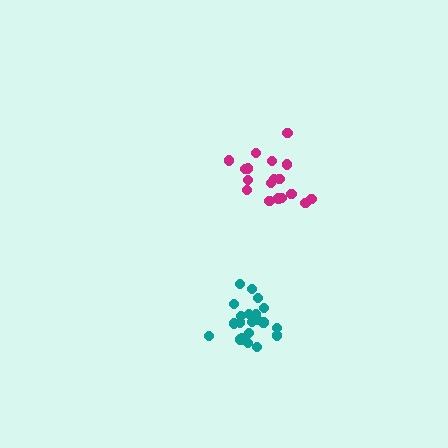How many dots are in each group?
Group 1: 18 dots, Group 2: 21 dots (39 total).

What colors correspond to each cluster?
The clusters are colored: magenta, teal.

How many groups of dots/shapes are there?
There are 2 groups.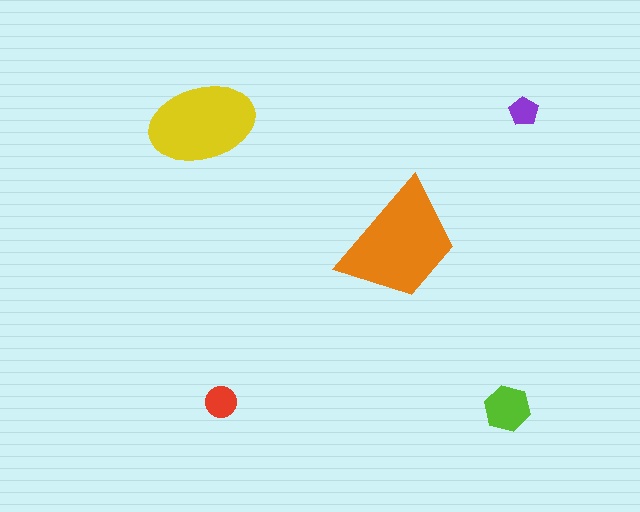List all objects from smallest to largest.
The purple pentagon, the red circle, the lime hexagon, the yellow ellipse, the orange trapezoid.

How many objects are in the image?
There are 5 objects in the image.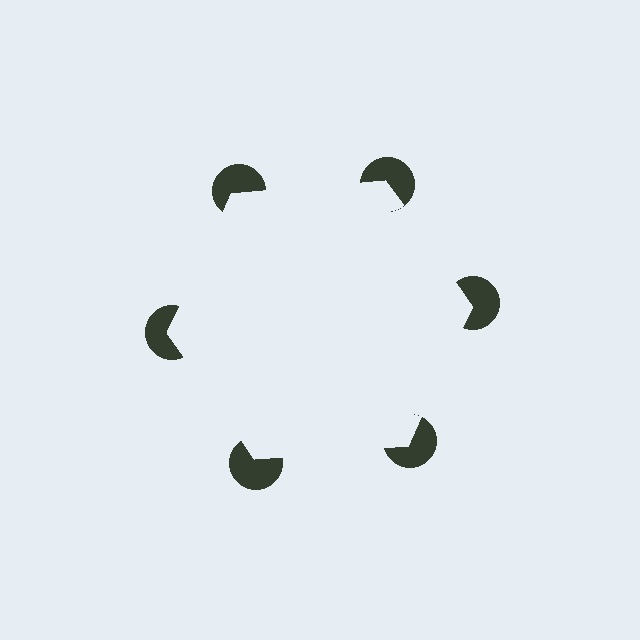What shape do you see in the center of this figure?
An illusory hexagon — its edges are inferred from the aligned wedge cuts in the pac-man discs, not physically drawn.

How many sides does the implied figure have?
6 sides.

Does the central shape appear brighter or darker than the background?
It typically appears slightly brighter than the background, even though no actual brightness change is drawn.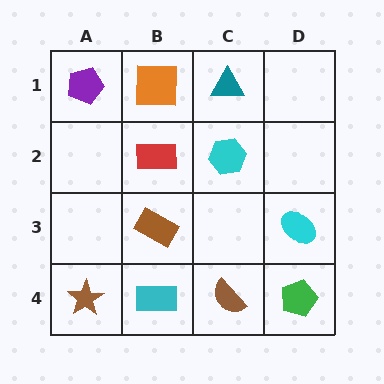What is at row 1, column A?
A purple pentagon.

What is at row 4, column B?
A cyan rectangle.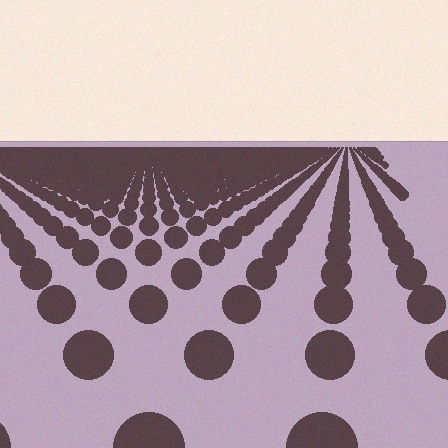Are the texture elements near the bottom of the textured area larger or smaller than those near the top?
Larger. Near the bottom, elements are closer to the viewer and appear at a bigger on-screen size.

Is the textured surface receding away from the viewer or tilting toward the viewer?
The surface is receding away from the viewer. Texture elements get smaller and denser toward the top.